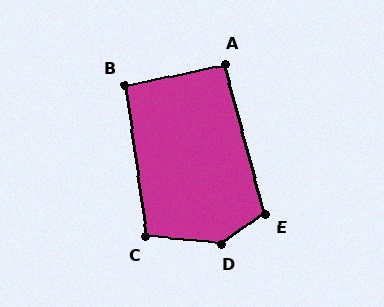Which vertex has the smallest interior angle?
A, at approximately 93 degrees.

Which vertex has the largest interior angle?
D, at approximately 140 degrees.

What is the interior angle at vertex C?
Approximately 103 degrees (obtuse).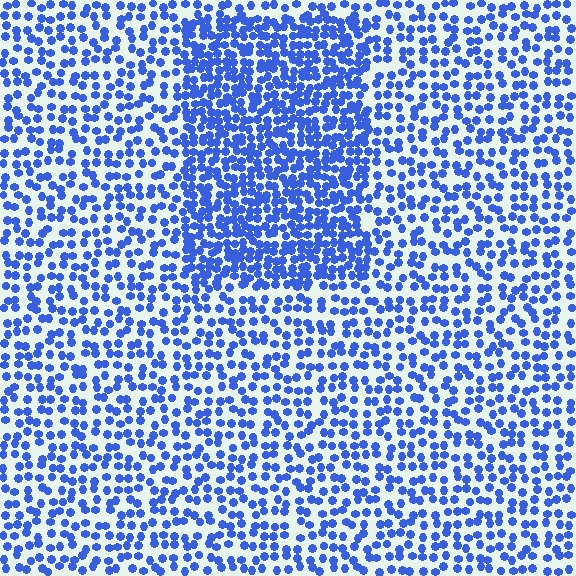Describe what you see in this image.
The image contains small blue elements arranged at two different densities. A rectangle-shaped region is visible where the elements are more densely packed than the surrounding area.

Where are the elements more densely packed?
The elements are more densely packed inside the rectangle boundary.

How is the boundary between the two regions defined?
The boundary is defined by a change in element density (approximately 1.9x ratio). All elements are the same color, size, and shape.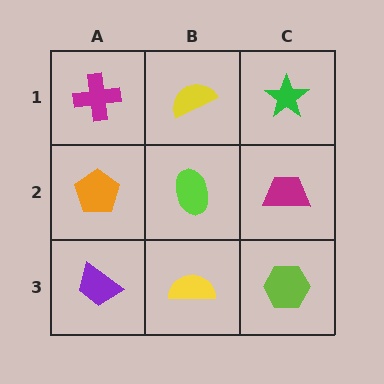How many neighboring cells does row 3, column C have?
2.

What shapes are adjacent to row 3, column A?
An orange pentagon (row 2, column A), a yellow semicircle (row 3, column B).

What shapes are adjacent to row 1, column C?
A magenta trapezoid (row 2, column C), a yellow semicircle (row 1, column B).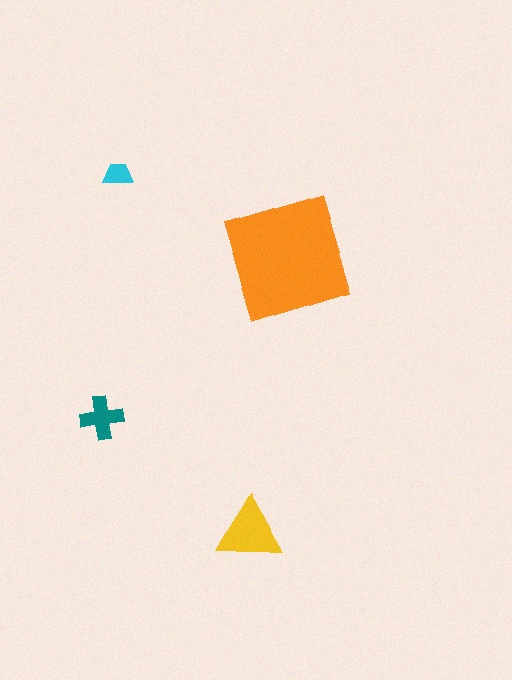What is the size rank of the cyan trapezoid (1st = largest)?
4th.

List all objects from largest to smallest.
The orange square, the yellow triangle, the teal cross, the cyan trapezoid.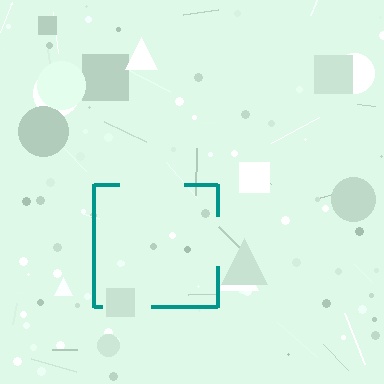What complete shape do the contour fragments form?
The contour fragments form a square.